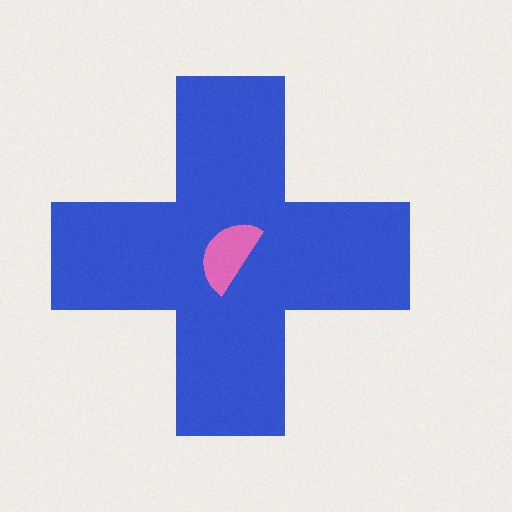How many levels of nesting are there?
2.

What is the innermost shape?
The pink semicircle.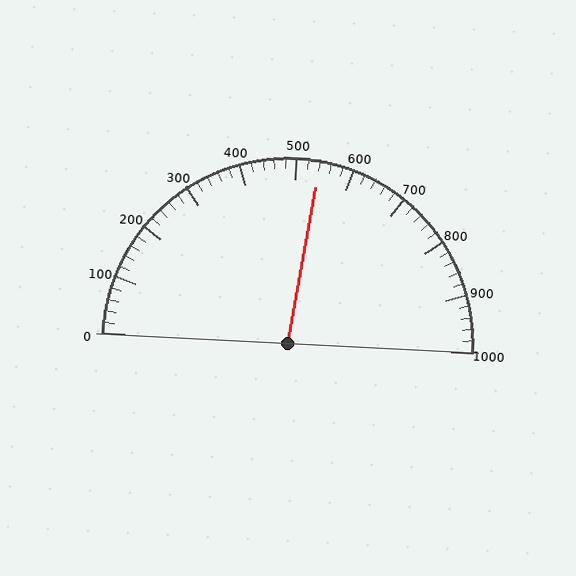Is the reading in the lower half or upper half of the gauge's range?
The reading is in the upper half of the range (0 to 1000).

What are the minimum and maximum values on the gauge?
The gauge ranges from 0 to 1000.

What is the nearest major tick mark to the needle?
The nearest major tick mark is 500.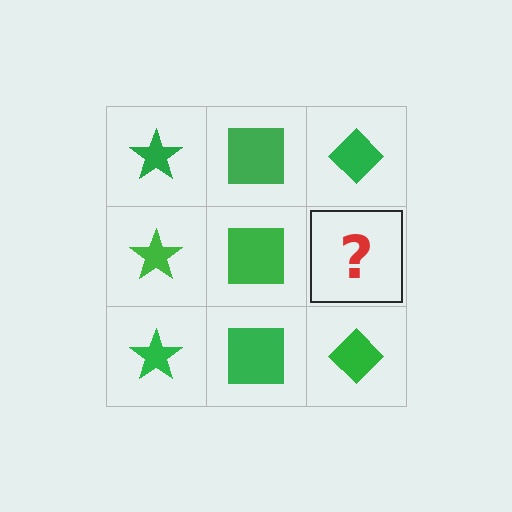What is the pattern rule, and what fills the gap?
The rule is that each column has a consistent shape. The gap should be filled with a green diamond.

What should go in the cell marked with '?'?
The missing cell should contain a green diamond.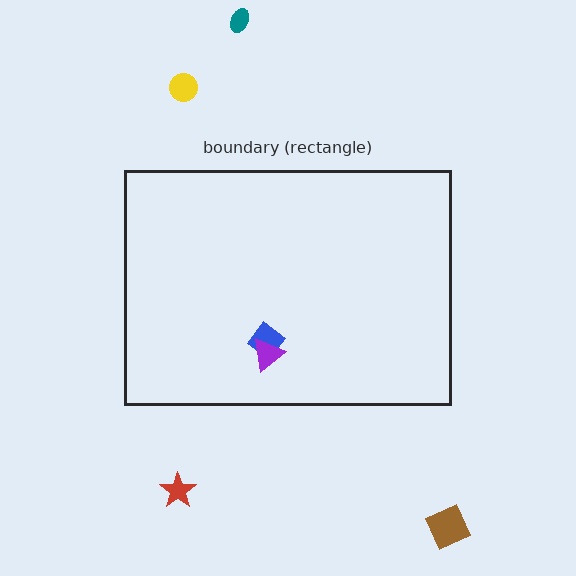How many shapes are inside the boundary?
2 inside, 4 outside.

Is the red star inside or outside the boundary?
Outside.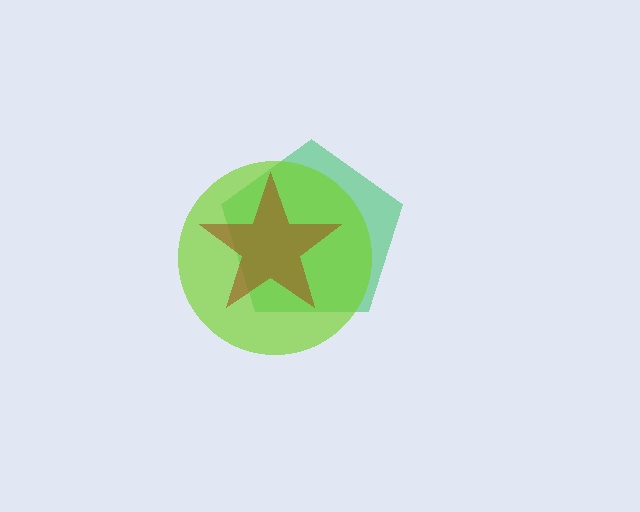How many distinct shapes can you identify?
There are 3 distinct shapes: a green pentagon, a lime circle, a brown star.